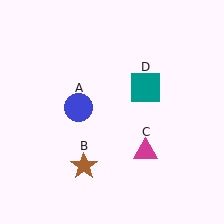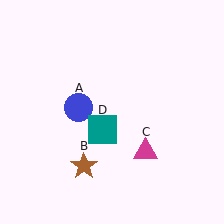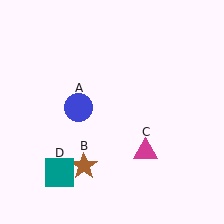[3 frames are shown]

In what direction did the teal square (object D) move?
The teal square (object D) moved down and to the left.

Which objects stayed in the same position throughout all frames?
Blue circle (object A) and brown star (object B) and magenta triangle (object C) remained stationary.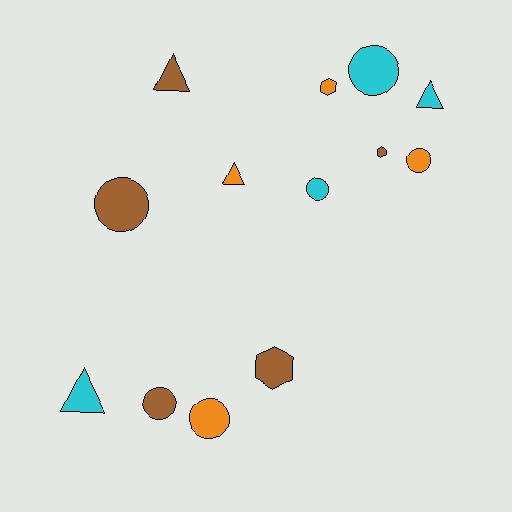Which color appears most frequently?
Brown, with 5 objects.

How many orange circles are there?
There are 2 orange circles.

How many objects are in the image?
There are 13 objects.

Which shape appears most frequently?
Circle, with 6 objects.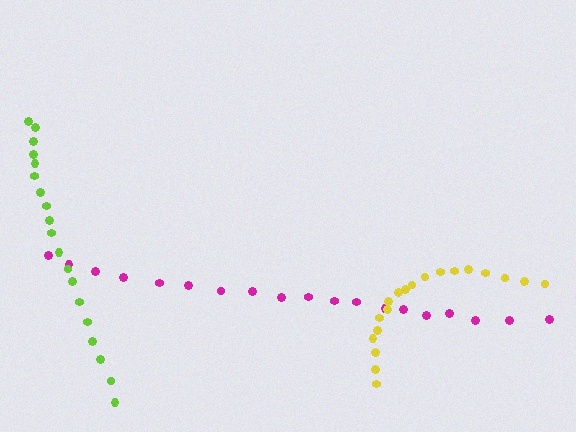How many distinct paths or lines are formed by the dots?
There are 3 distinct paths.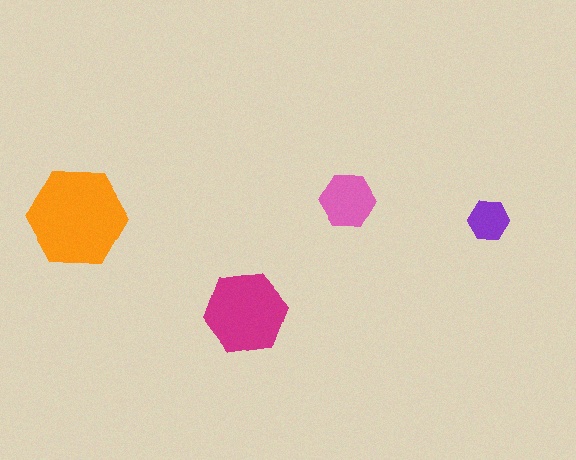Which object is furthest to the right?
The purple hexagon is rightmost.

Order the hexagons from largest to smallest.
the orange one, the magenta one, the pink one, the purple one.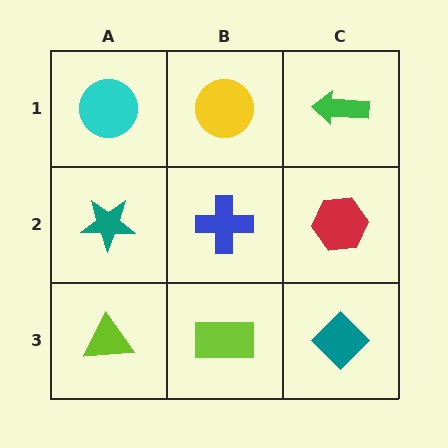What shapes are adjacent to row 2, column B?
A yellow circle (row 1, column B), a lime rectangle (row 3, column B), a teal star (row 2, column A), a red hexagon (row 2, column C).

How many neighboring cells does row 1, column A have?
2.